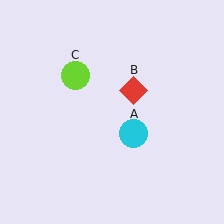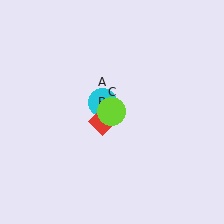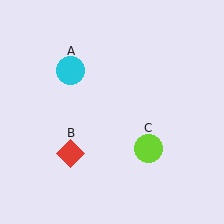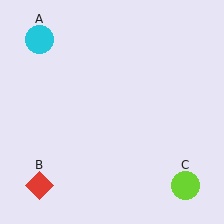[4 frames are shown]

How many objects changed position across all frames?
3 objects changed position: cyan circle (object A), red diamond (object B), lime circle (object C).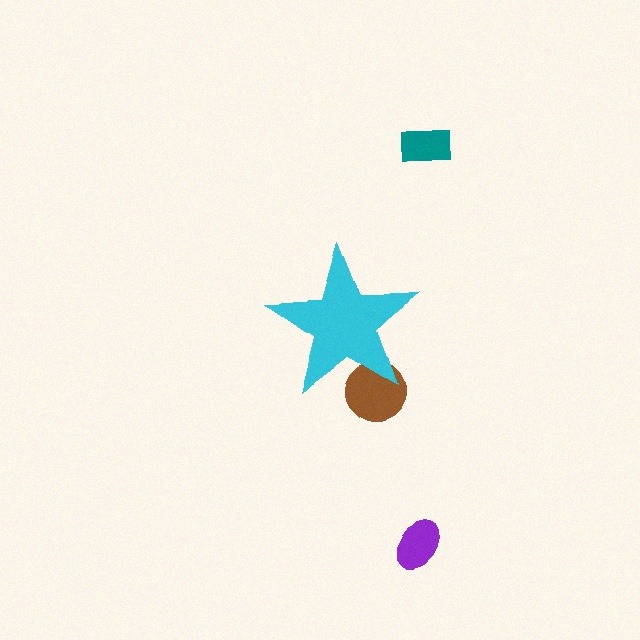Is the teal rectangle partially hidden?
No, the teal rectangle is fully visible.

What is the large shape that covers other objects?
A cyan star.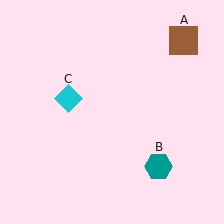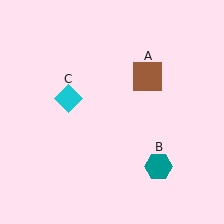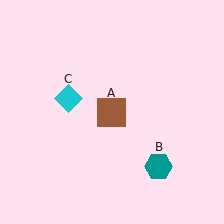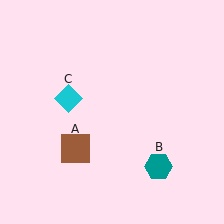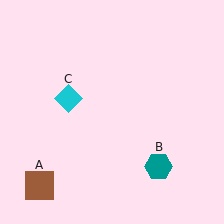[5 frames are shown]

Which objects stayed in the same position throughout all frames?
Teal hexagon (object B) and cyan diamond (object C) remained stationary.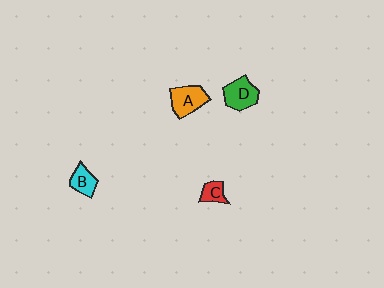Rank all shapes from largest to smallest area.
From largest to smallest: A (orange), D (green), B (cyan), C (red).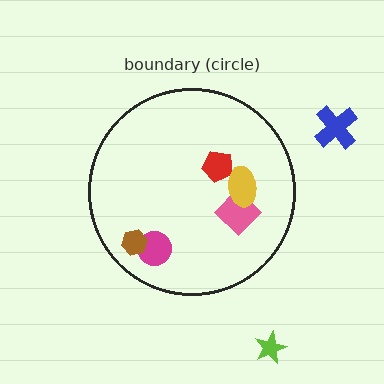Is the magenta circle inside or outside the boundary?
Inside.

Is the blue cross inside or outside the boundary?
Outside.